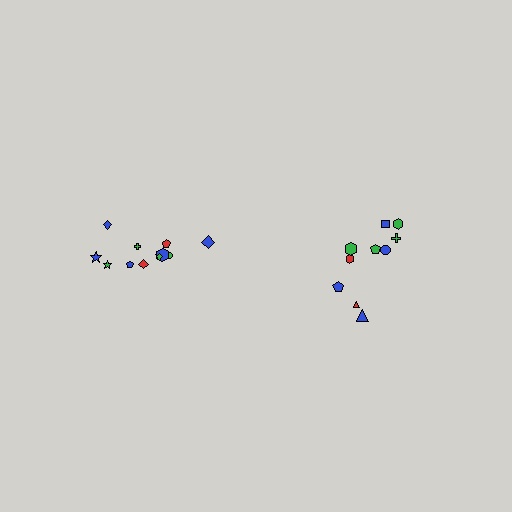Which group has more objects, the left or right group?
The left group.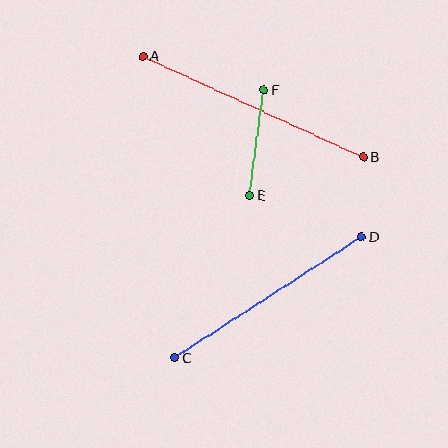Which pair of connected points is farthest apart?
Points A and B are farthest apart.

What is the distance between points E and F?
The distance is approximately 107 pixels.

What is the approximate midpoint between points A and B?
The midpoint is at approximately (253, 106) pixels.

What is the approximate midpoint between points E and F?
The midpoint is at approximately (257, 142) pixels.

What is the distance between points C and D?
The distance is approximately 223 pixels.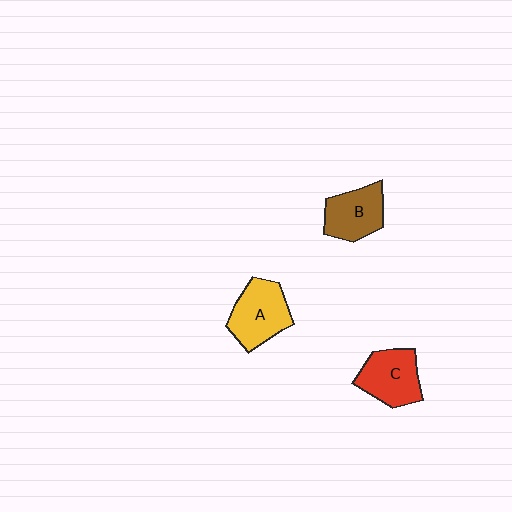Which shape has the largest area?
Shape A (yellow).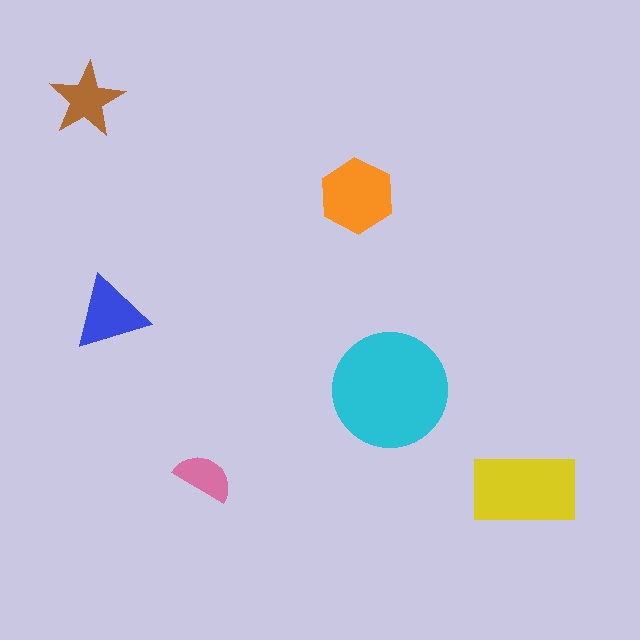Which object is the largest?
The cyan circle.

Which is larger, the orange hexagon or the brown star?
The orange hexagon.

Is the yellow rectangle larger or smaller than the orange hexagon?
Larger.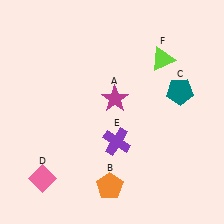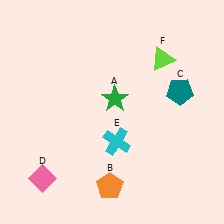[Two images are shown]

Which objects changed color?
A changed from magenta to green. E changed from purple to cyan.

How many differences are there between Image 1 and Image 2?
There are 2 differences between the two images.